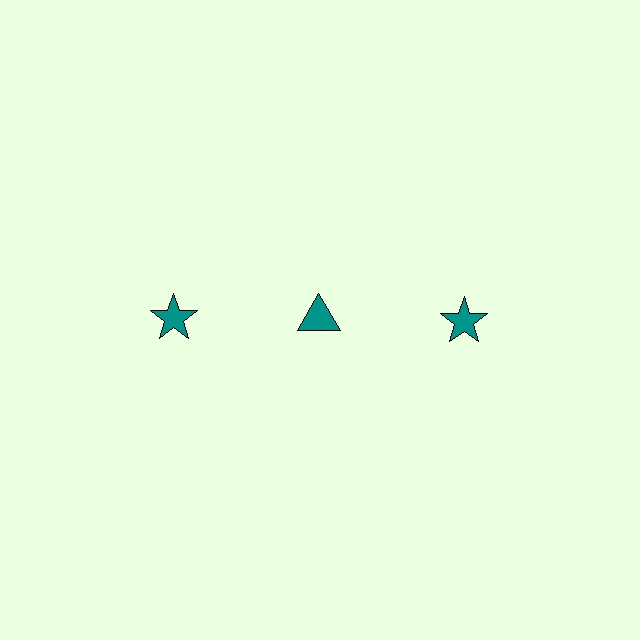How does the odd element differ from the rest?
It has a different shape: triangle instead of star.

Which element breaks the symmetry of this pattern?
The teal triangle in the top row, second from left column breaks the symmetry. All other shapes are teal stars.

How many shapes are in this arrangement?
There are 3 shapes arranged in a grid pattern.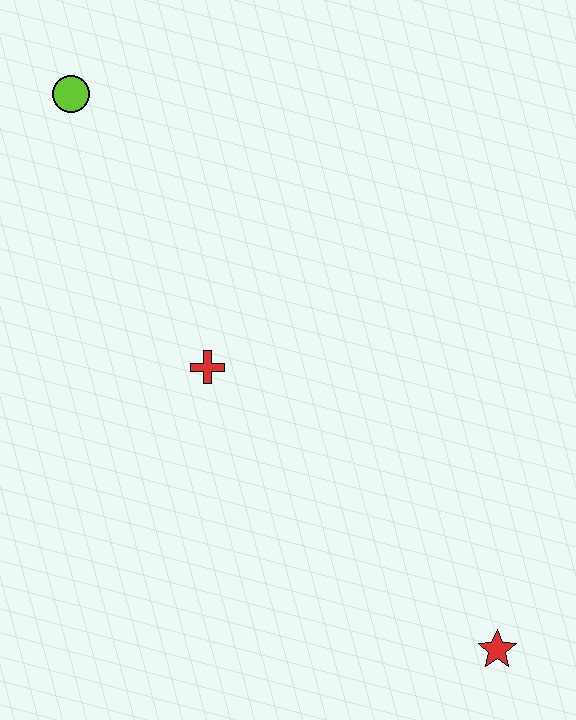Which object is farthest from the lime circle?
The red star is farthest from the lime circle.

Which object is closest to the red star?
The red cross is closest to the red star.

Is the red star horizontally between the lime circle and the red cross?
No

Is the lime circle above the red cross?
Yes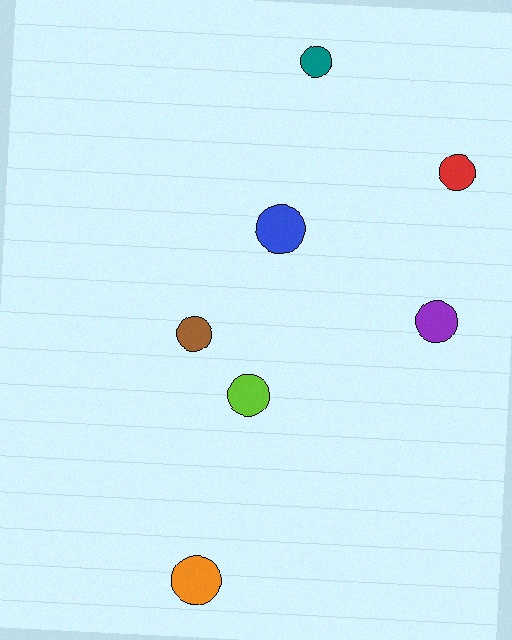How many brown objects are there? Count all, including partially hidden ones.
There is 1 brown object.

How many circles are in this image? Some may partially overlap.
There are 7 circles.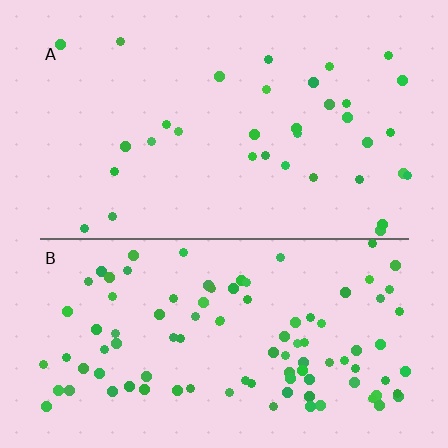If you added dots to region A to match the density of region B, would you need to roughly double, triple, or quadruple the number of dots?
Approximately triple.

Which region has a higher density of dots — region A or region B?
B (the bottom).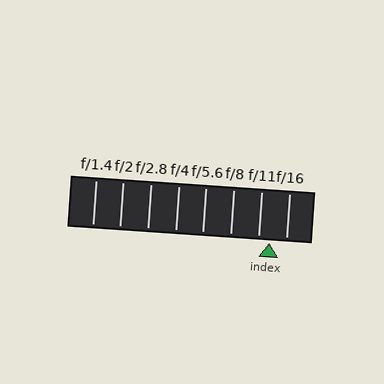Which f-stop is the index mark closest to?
The index mark is closest to f/11.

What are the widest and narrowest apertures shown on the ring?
The widest aperture shown is f/1.4 and the narrowest is f/16.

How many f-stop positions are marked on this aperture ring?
There are 8 f-stop positions marked.